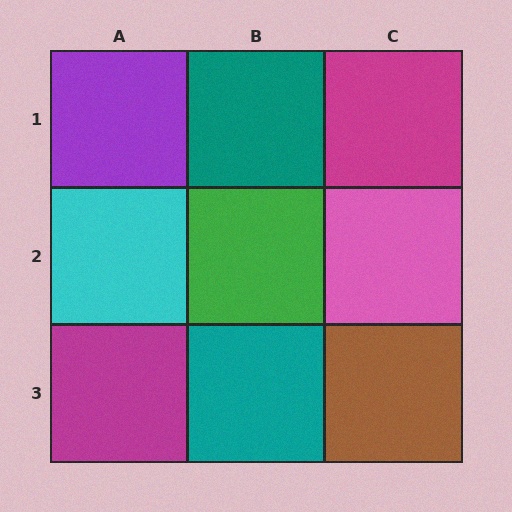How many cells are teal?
2 cells are teal.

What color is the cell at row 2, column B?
Green.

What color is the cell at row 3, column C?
Brown.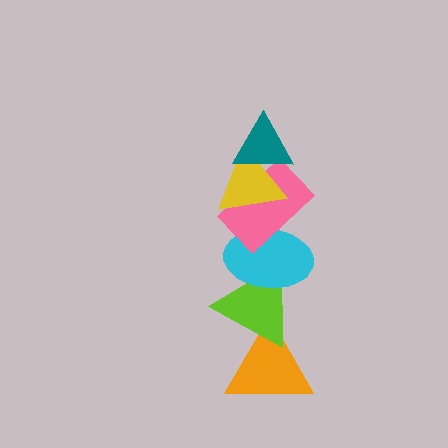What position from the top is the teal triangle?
The teal triangle is 1st from the top.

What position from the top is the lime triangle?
The lime triangle is 5th from the top.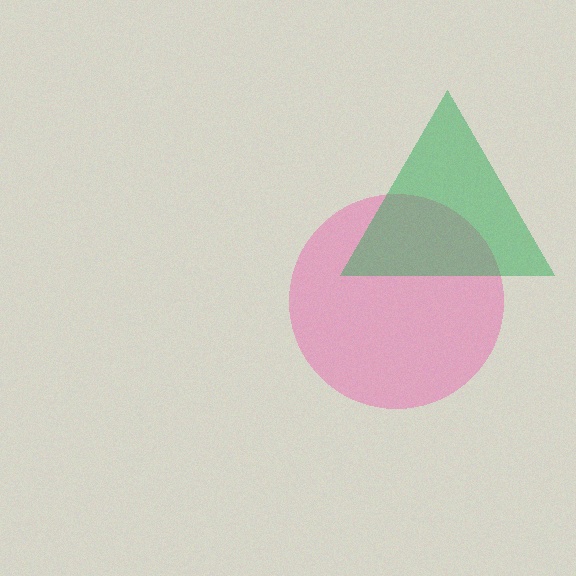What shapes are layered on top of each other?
The layered shapes are: a pink circle, a green triangle.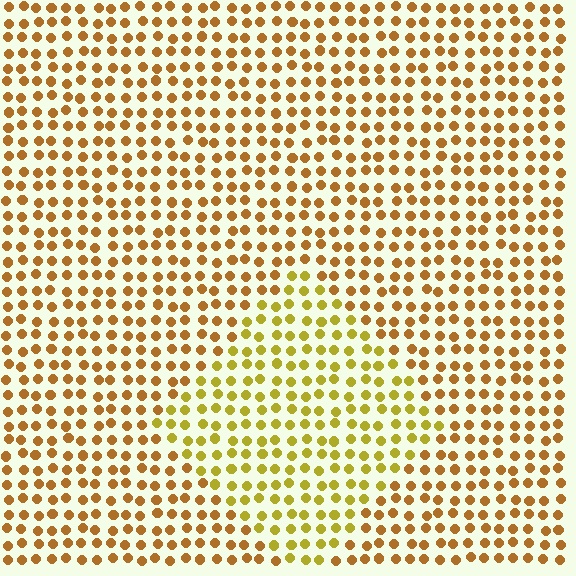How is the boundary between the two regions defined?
The boundary is defined purely by a slight shift in hue (about 27 degrees). Spacing, size, and orientation are identical on both sides.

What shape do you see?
I see a diamond.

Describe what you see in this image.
The image is filled with small brown elements in a uniform arrangement. A diamond-shaped region is visible where the elements are tinted to a slightly different hue, forming a subtle color boundary.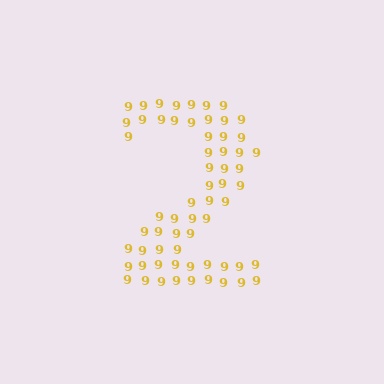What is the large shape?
The large shape is the digit 2.